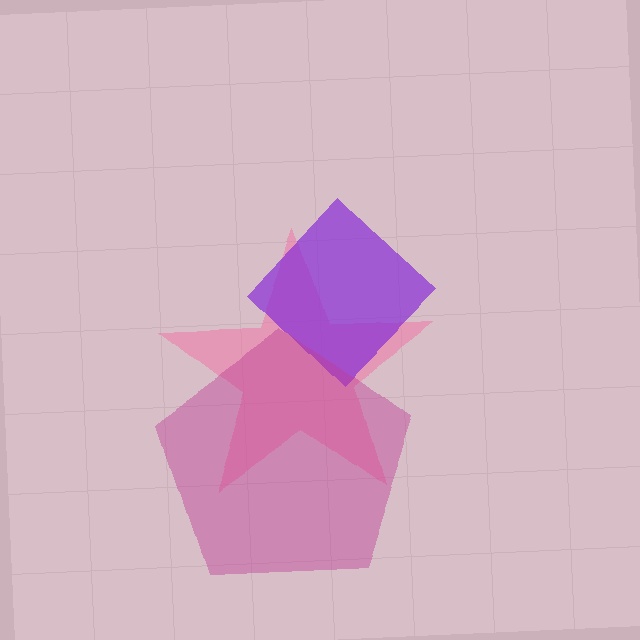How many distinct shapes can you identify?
There are 3 distinct shapes: a pink star, a purple diamond, a magenta pentagon.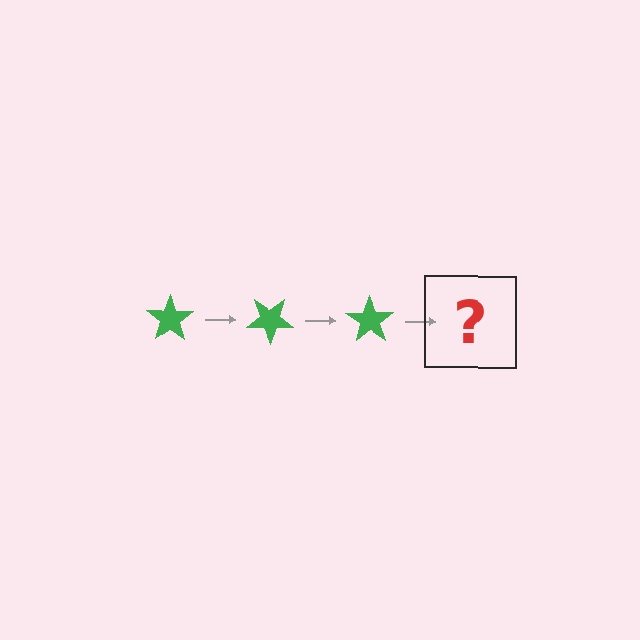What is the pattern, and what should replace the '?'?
The pattern is that the star rotates 35 degrees each step. The '?' should be a green star rotated 105 degrees.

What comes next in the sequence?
The next element should be a green star rotated 105 degrees.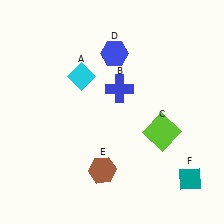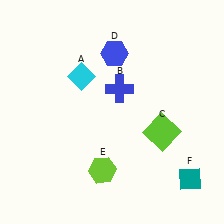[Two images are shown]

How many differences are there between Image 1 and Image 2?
There is 1 difference between the two images.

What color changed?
The hexagon (E) changed from brown in Image 1 to lime in Image 2.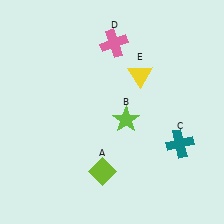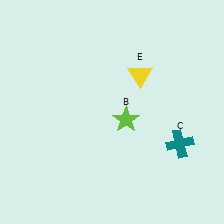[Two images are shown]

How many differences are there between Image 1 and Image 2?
There are 2 differences between the two images.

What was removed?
The pink cross (D), the lime diamond (A) were removed in Image 2.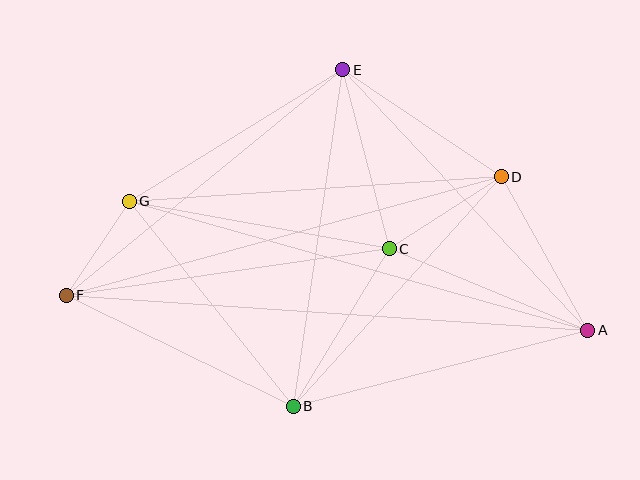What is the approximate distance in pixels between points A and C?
The distance between A and C is approximately 214 pixels.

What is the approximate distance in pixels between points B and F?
The distance between B and F is approximately 253 pixels.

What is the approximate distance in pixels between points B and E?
The distance between B and E is approximately 340 pixels.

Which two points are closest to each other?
Points F and G are closest to each other.